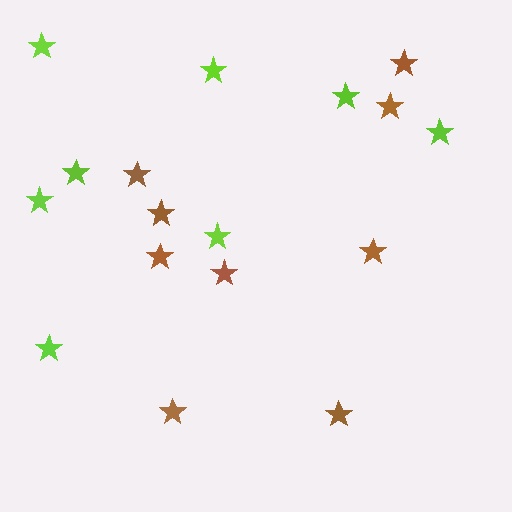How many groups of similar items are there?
There are 2 groups: one group of lime stars (8) and one group of brown stars (9).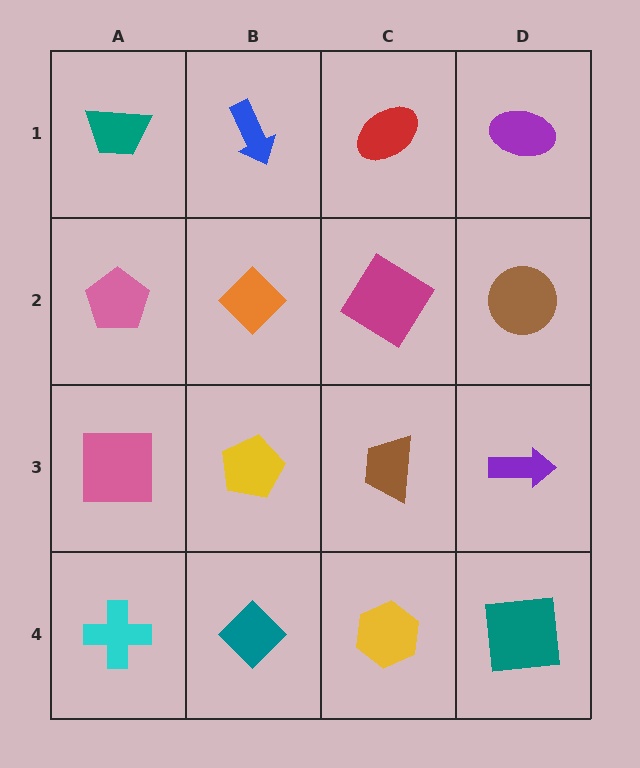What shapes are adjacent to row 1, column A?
A pink pentagon (row 2, column A), a blue arrow (row 1, column B).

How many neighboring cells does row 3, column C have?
4.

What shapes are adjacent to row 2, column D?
A purple ellipse (row 1, column D), a purple arrow (row 3, column D), a magenta diamond (row 2, column C).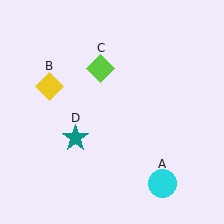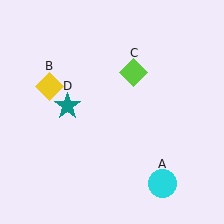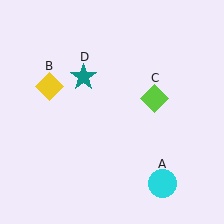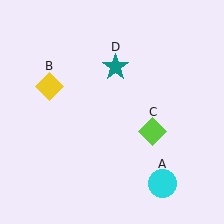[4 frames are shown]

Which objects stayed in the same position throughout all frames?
Cyan circle (object A) and yellow diamond (object B) remained stationary.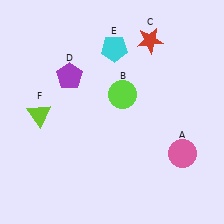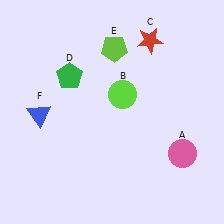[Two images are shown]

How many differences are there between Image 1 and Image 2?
There are 3 differences between the two images.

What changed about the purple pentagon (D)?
In Image 1, D is purple. In Image 2, it changed to green.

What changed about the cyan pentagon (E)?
In Image 1, E is cyan. In Image 2, it changed to lime.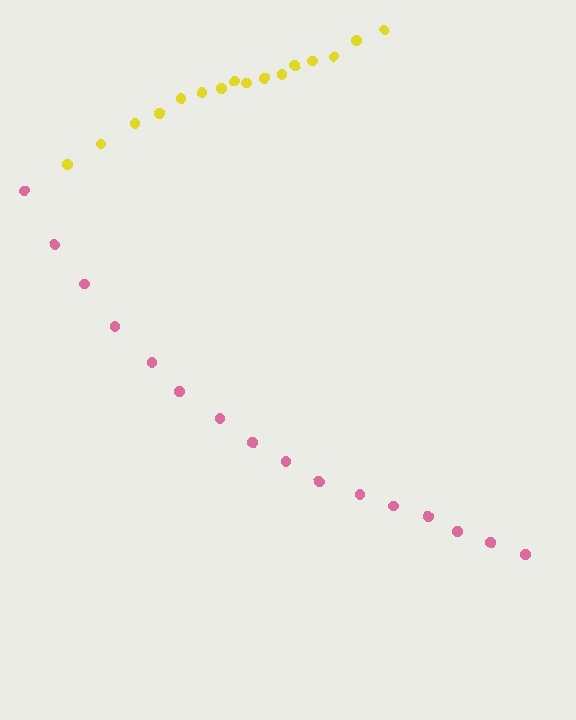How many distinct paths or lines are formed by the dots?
There are 2 distinct paths.